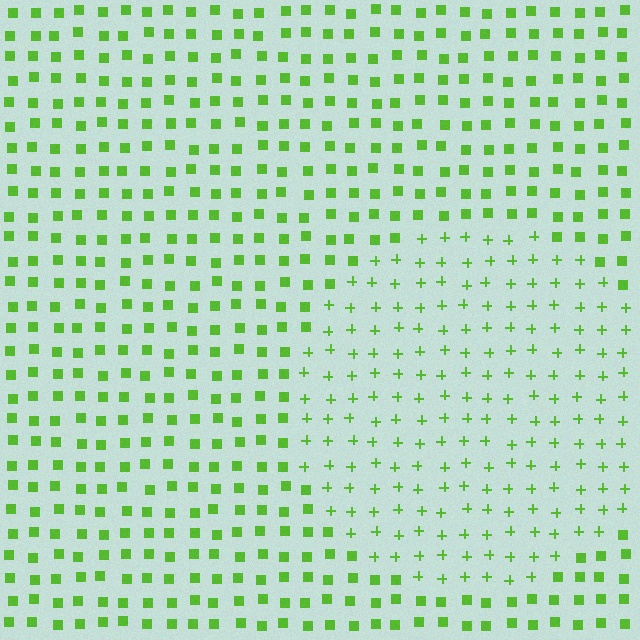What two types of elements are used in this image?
The image uses plus signs inside the circle region and squares outside it.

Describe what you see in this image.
The image is filled with small lime elements arranged in a uniform grid. A circle-shaped region contains plus signs, while the surrounding area contains squares. The boundary is defined purely by the change in element shape.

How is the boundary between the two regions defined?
The boundary is defined by a change in element shape: plus signs inside vs. squares outside. All elements share the same color and spacing.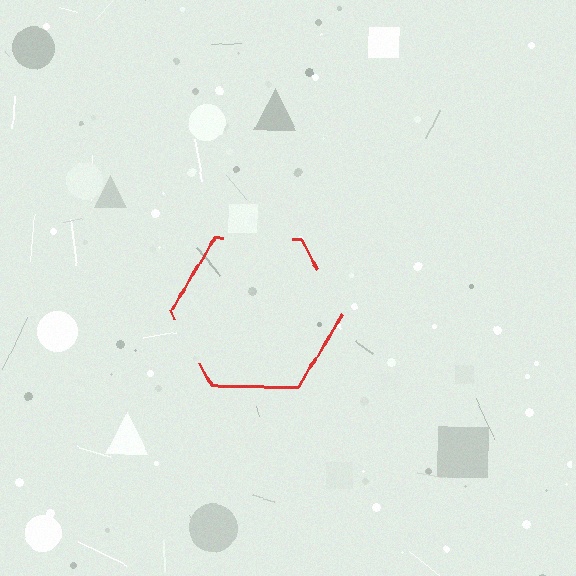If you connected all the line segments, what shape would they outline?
They would outline a hexagon.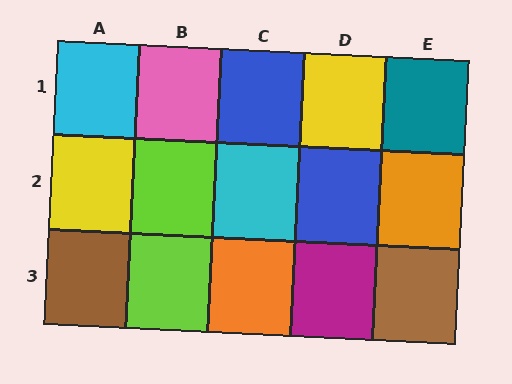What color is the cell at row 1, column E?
Teal.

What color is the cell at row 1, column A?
Cyan.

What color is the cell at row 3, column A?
Brown.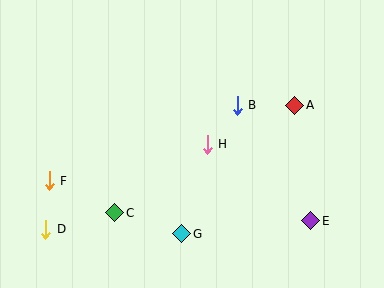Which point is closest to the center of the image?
Point H at (207, 144) is closest to the center.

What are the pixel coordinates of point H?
Point H is at (207, 144).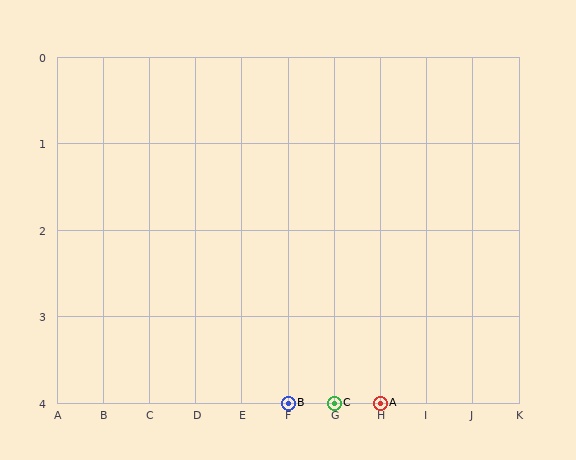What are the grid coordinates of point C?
Point C is at grid coordinates (G, 4).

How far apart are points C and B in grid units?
Points C and B are 1 column apart.